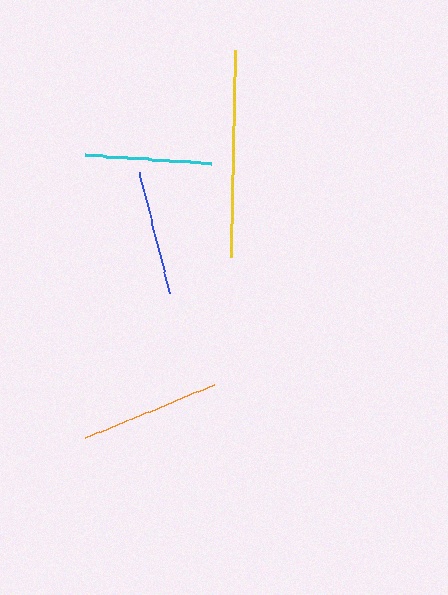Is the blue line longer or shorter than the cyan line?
The cyan line is longer than the blue line.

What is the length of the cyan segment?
The cyan segment is approximately 126 pixels long.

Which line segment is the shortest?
The blue line is the shortest at approximately 124 pixels.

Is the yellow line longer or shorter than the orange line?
The yellow line is longer than the orange line.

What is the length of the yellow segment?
The yellow segment is approximately 207 pixels long.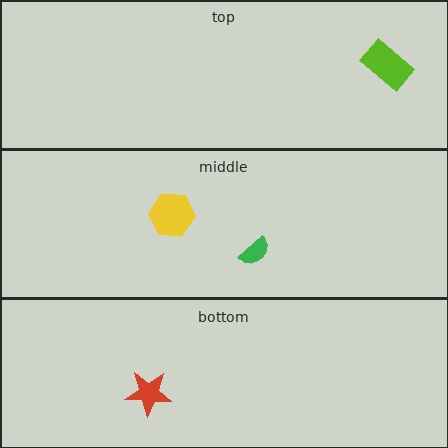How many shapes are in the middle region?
2.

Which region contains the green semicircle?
The middle region.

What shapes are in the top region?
The lime rectangle.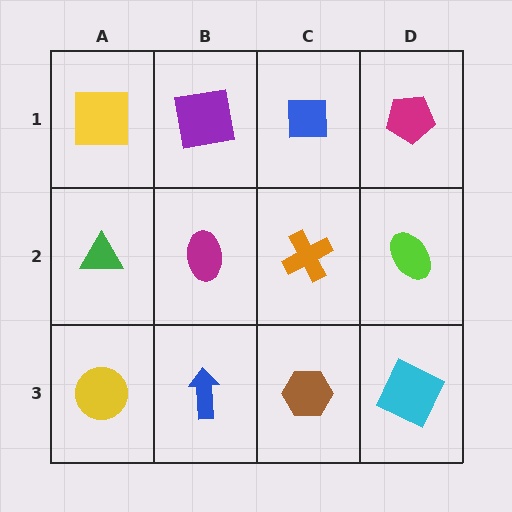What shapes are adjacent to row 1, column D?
A lime ellipse (row 2, column D), a blue square (row 1, column C).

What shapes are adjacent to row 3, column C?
An orange cross (row 2, column C), a blue arrow (row 3, column B), a cyan square (row 3, column D).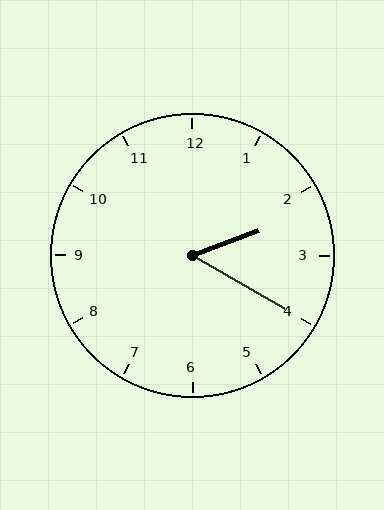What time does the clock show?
2:20.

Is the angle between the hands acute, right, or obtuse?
It is acute.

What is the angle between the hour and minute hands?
Approximately 50 degrees.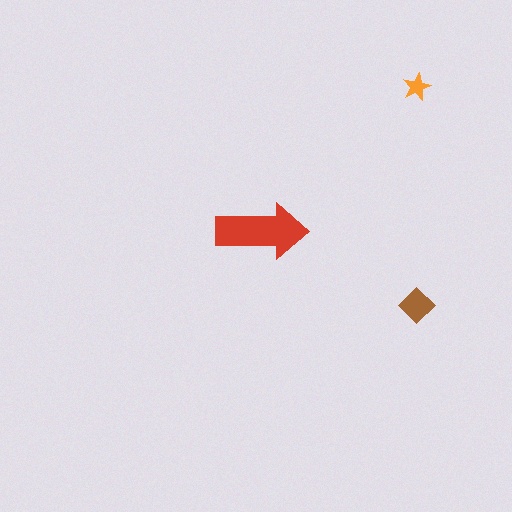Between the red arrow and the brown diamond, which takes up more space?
The red arrow.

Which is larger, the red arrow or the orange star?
The red arrow.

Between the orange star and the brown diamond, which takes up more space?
The brown diamond.